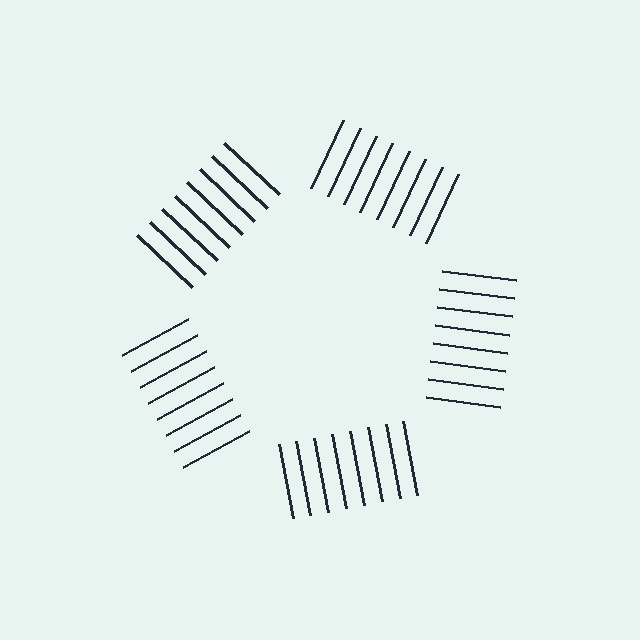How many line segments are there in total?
40 — 8 along each of the 5 edges.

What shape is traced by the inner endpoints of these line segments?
An illusory pentagon — the line segments terminate on its edges but no continuous stroke is drawn.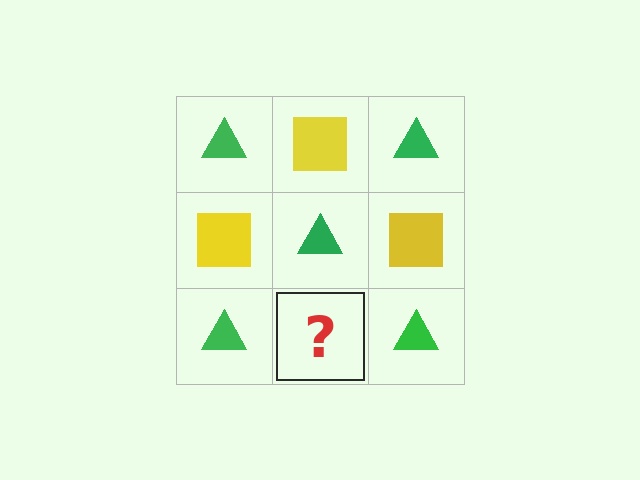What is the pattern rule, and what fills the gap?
The rule is that it alternates green triangle and yellow square in a checkerboard pattern. The gap should be filled with a yellow square.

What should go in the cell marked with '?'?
The missing cell should contain a yellow square.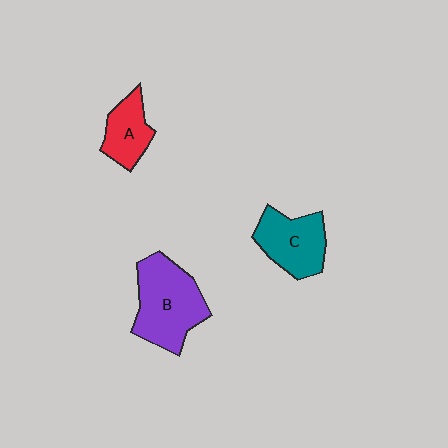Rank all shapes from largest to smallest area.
From largest to smallest: B (purple), C (teal), A (red).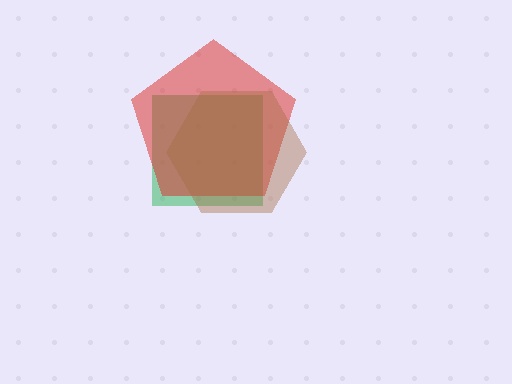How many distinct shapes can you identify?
There are 3 distinct shapes: a green square, a red pentagon, a brown hexagon.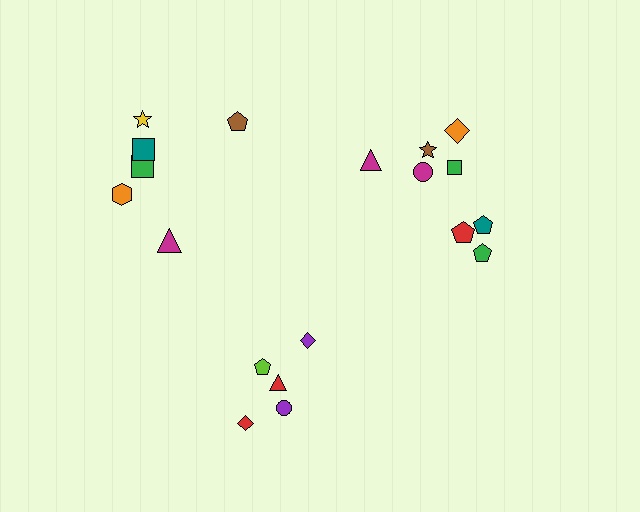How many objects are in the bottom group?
There are 5 objects.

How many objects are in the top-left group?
There are 6 objects.